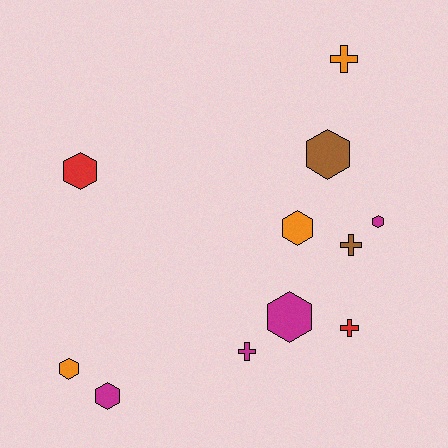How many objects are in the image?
There are 11 objects.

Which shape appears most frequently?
Hexagon, with 7 objects.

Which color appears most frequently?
Magenta, with 4 objects.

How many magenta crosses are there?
There is 1 magenta cross.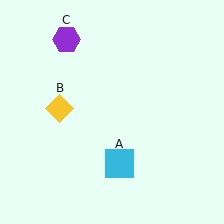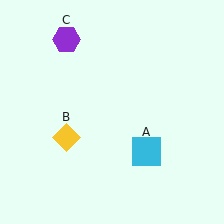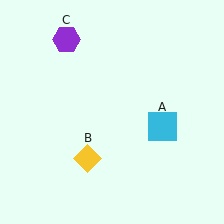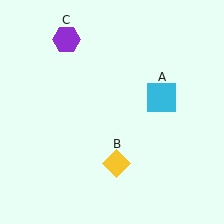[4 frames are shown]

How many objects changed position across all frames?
2 objects changed position: cyan square (object A), yellow diamond (object B).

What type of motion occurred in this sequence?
The cyan square (object A), yellow diamond (object B) rotated counterclockwise around the center of the scene.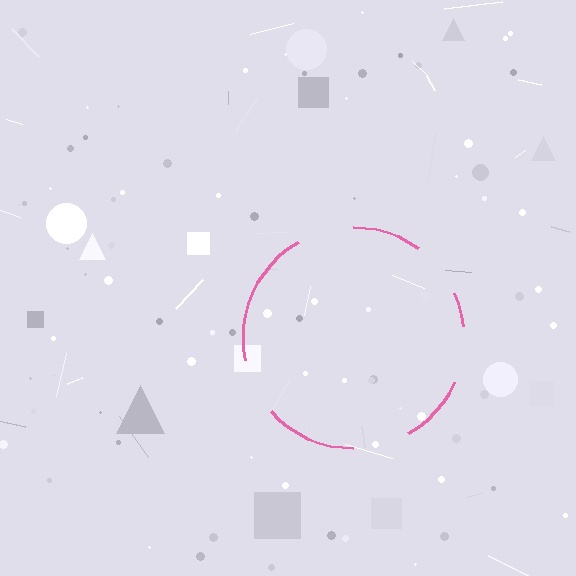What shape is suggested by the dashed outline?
The dashed outline suggests a circle.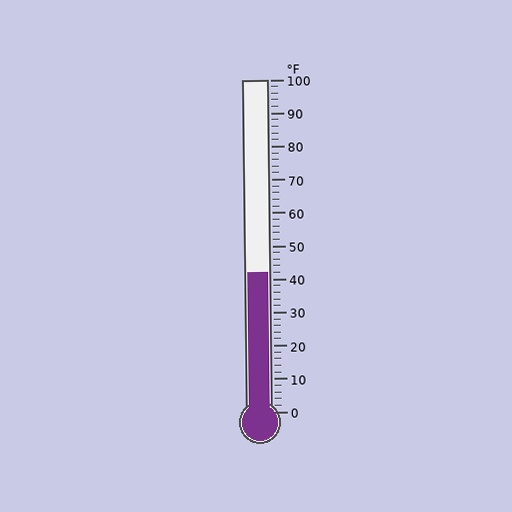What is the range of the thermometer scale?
The thermometer scale ranges from 0°F to 100°F.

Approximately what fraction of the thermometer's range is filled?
The thermometer is filled to approximately 40% of its range.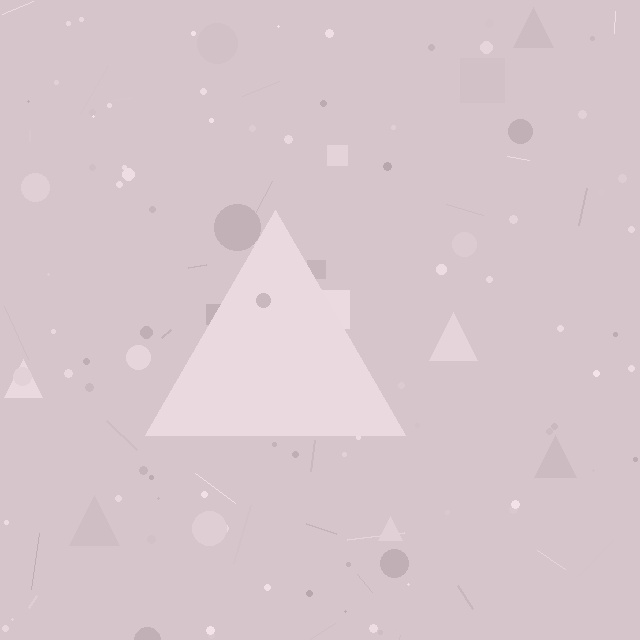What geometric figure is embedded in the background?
A triangle is embedded in the background.